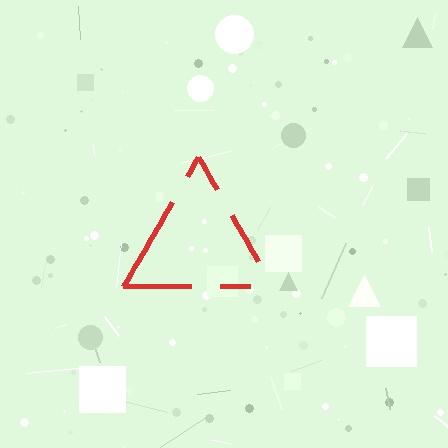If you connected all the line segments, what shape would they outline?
They would outline a triangle.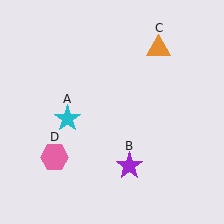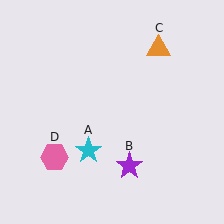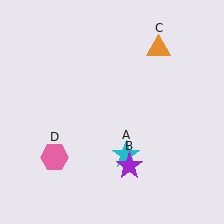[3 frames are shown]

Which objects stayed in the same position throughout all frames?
Purple star (object B) and orange triangle (object C) and pink hexagon (object D) remained stationary.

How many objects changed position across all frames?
1 object changed position: cyan star (object A).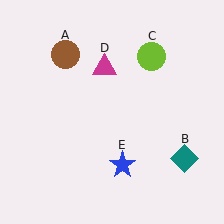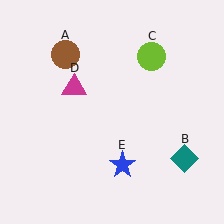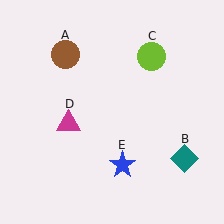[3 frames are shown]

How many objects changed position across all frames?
1 object changed position: magenta triangle (object D).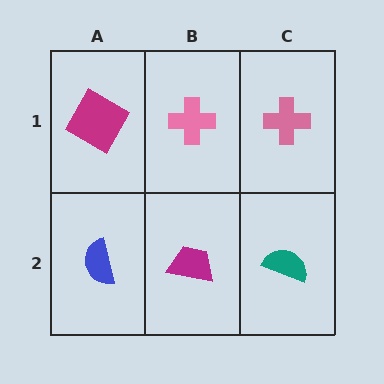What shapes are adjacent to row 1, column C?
A teal semicircle (row 2, column C), a pink cross (row 1, column B).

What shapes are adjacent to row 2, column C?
A pink cross (row 1, column C), a magenta trapezoid (row 2, column B).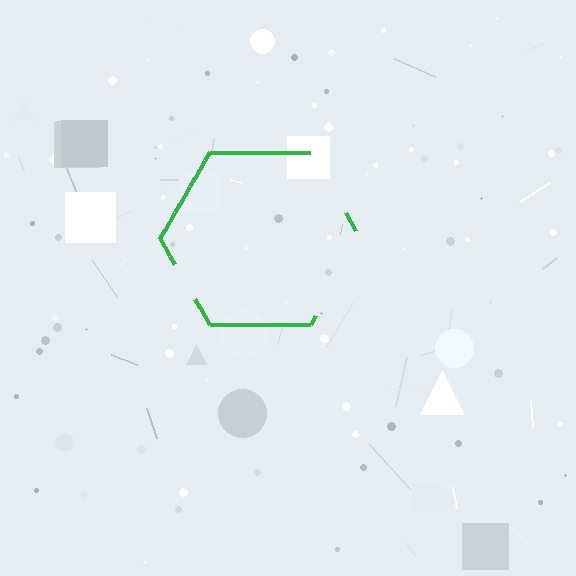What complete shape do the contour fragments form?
The contour fragments form a hexagon.